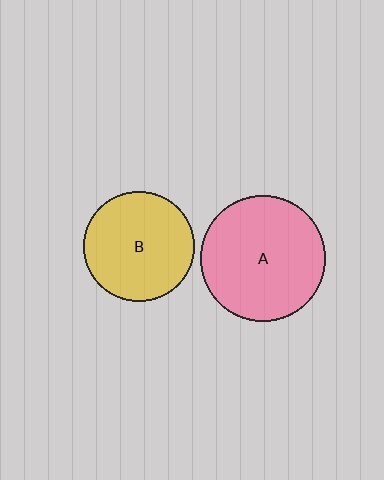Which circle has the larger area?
Circle A (pink).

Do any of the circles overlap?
No, none of the circles overlap.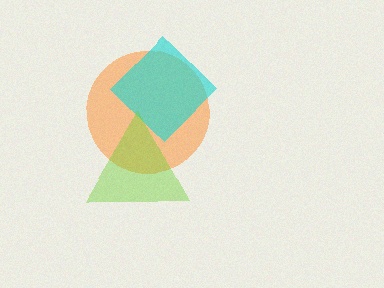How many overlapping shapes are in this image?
There are 3 overlapping shapes in the image.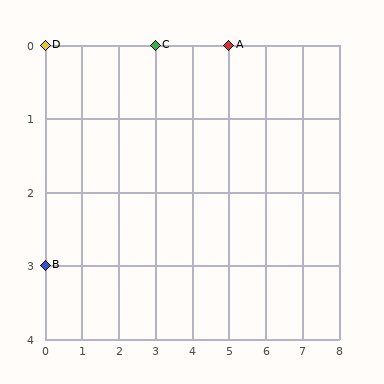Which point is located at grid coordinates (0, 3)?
Point B is at (0, 3).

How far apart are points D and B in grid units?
Points D and B are 3 rows apart.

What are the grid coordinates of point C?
Point C is at grid coordinates (3, 0).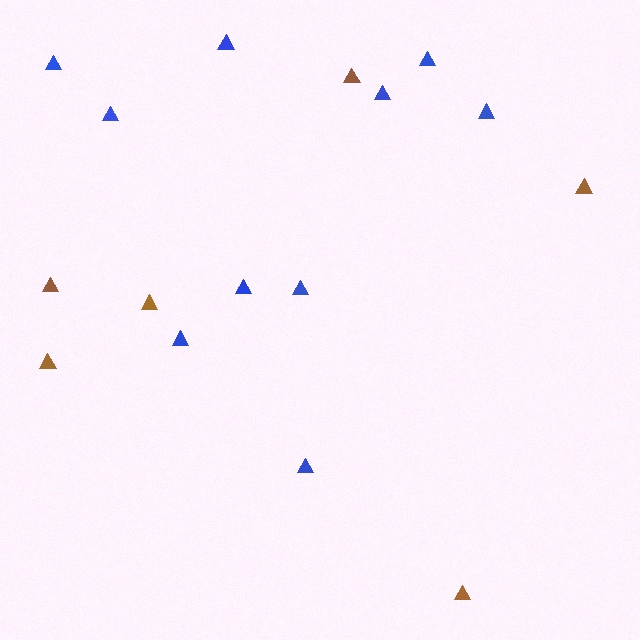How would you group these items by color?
There are 2 groups: one group of brown triangles (6) and one group of blue triangles (10).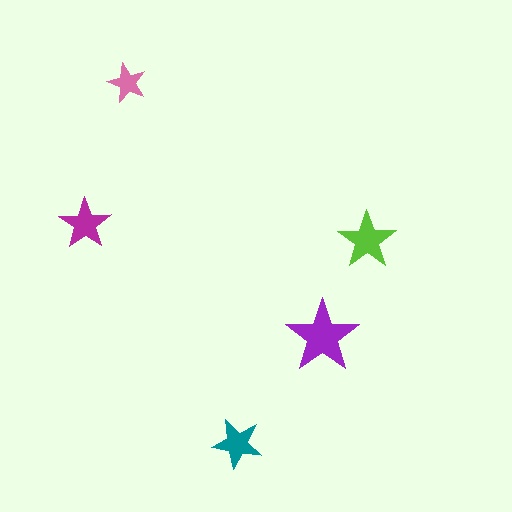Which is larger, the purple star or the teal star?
The purple one.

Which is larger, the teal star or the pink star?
The teal one.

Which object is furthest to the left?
The magenta star is leftmost.